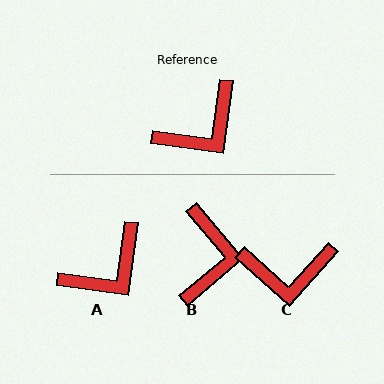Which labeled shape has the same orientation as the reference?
A.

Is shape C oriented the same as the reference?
No, it is off by about 34 degrees.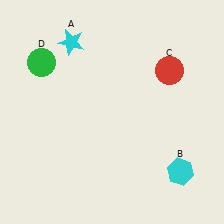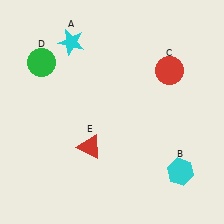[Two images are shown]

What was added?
A red triangle (E) was added in Image 2.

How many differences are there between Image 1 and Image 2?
There is 1 difference between the two images.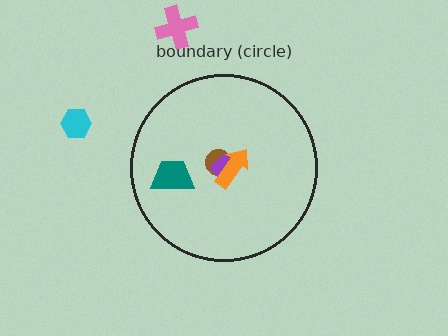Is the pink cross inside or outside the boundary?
Outside.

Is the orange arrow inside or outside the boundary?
Inside.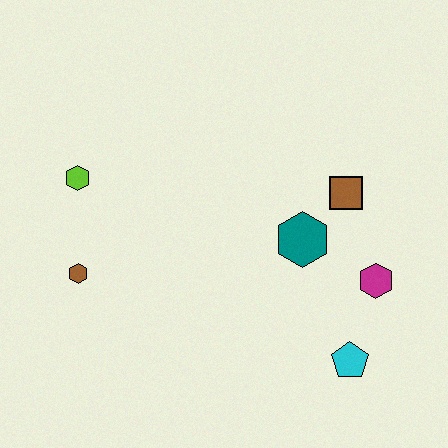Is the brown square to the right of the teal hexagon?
Yes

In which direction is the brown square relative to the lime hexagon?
The brown square is to the right of the lime hexagon.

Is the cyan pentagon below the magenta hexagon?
Yes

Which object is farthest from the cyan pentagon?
The lime hexagon is farthest from the cyan pentagon.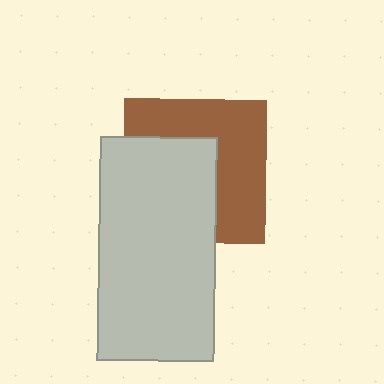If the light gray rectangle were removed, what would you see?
You would see the complete brown square.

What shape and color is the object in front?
The object in front is a light gray rectangle.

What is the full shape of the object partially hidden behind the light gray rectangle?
The partially hidden object is a brown square.